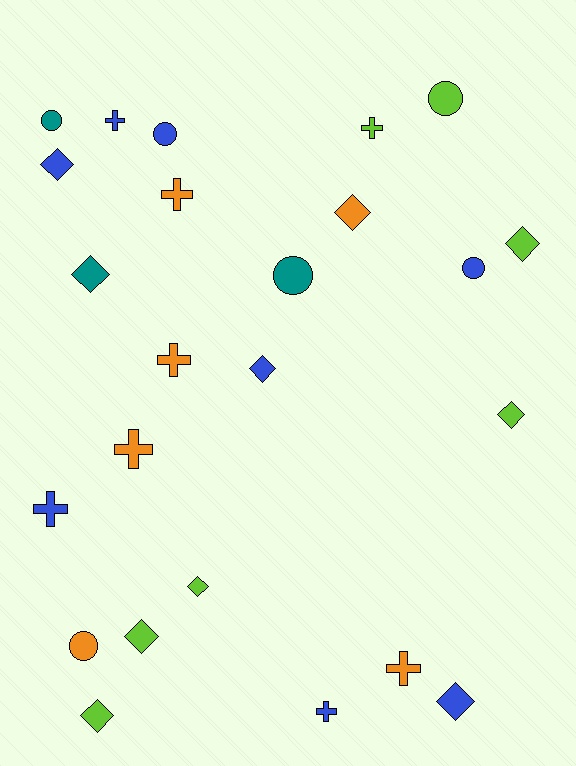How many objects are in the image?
There are 24 objects.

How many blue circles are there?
There are 2 blue circles.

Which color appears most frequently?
Blue, with 8 objects.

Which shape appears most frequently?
Diamond, with 10 objects.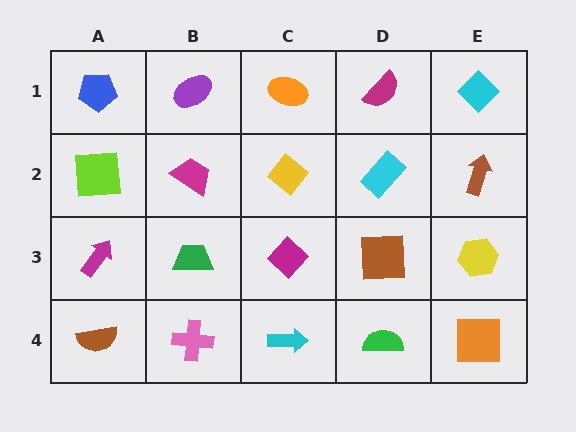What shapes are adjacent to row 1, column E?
A brown arrow (row 2, column E), a magenta semicircle (row 1, column D).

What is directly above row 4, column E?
A yellow hexagon.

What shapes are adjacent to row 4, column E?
A yellow hexagon (row 3, column E), a green semicircle (row 4, column D).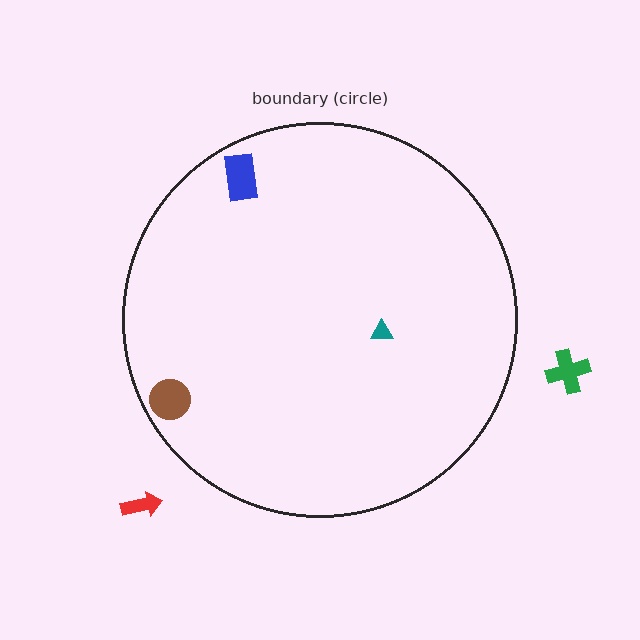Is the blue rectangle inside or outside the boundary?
Inside.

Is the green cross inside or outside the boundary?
Outside.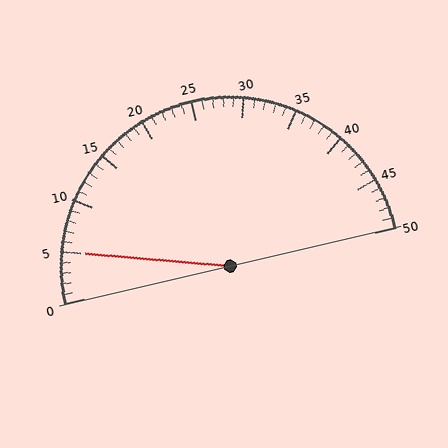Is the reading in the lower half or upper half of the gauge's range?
The reading is in the lower half of the range (0 to 50).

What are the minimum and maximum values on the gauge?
The gauge ranges from 0 to 50.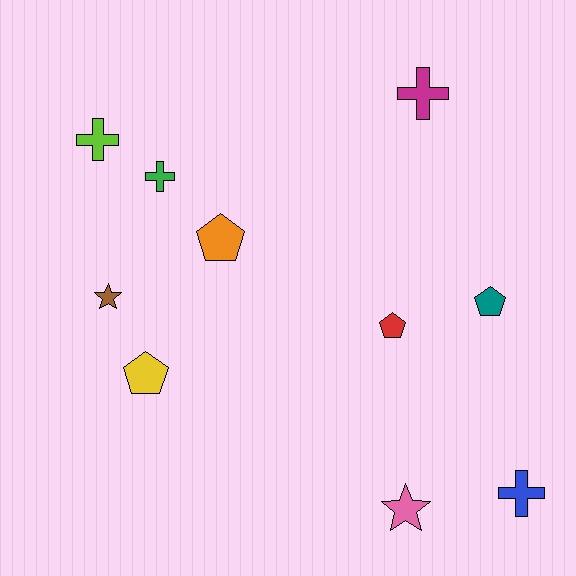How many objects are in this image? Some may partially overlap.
There are 10 objects.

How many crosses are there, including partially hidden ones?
There are 4 crosses.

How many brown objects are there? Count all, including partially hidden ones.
There is 1 brown object.